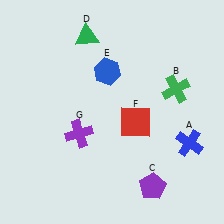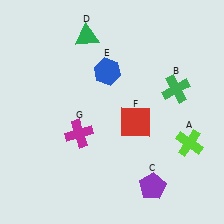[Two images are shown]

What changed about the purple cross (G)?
In Image 1, G is purple. In Image 2, it changed to magenta.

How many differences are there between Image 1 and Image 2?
There are 2 differences between the two images.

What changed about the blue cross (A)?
In Image 1, A is blue. In Image 2, it changed to lime.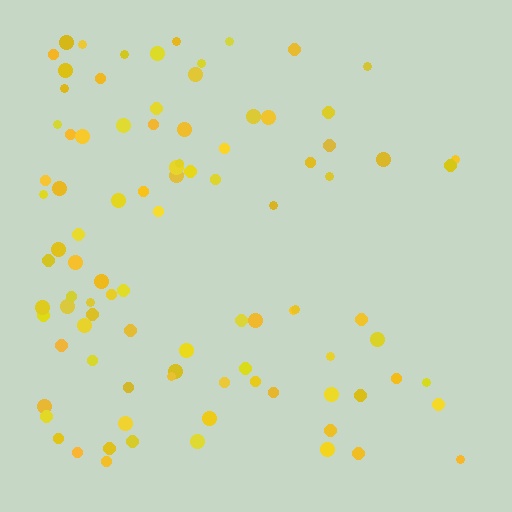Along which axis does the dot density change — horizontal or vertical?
Horizontal.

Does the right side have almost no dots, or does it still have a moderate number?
Still a moderate number, just noticeably fewer than the left.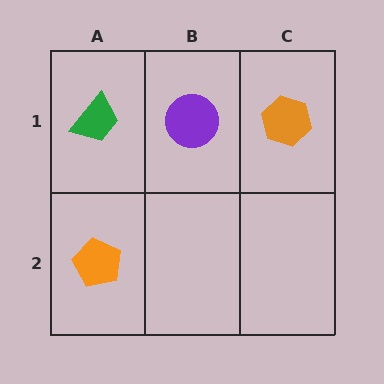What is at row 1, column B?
A purple circle.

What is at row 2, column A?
An orange pentagon.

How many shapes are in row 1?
3 shapes.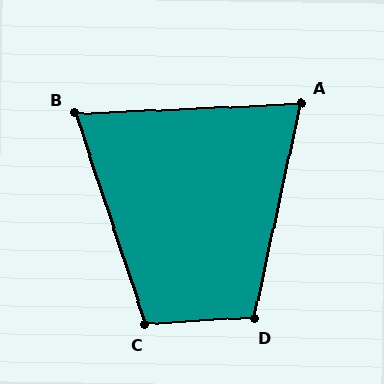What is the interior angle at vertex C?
Approximately 105 degrees (obtuse).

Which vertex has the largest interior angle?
D, at approximately 106 degrees.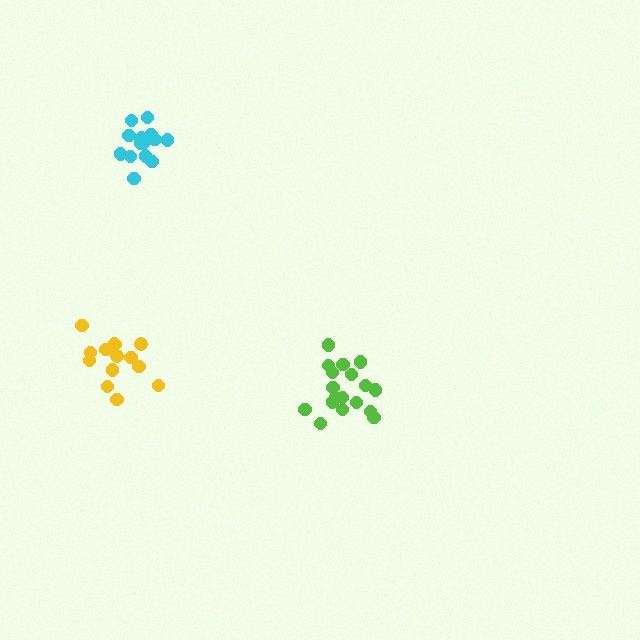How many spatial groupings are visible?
There are 3 spatial groupings.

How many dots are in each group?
Group 1: 18 dots, Group 2: 14 dots, Group 3: 15 dots (47 total).